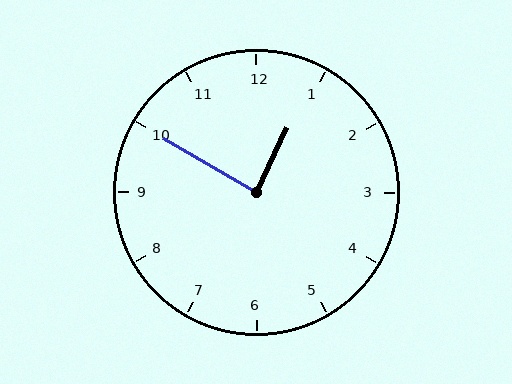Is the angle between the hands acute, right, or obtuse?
It is right.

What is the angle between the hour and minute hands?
Approximately 85 degrees.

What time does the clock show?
12:50.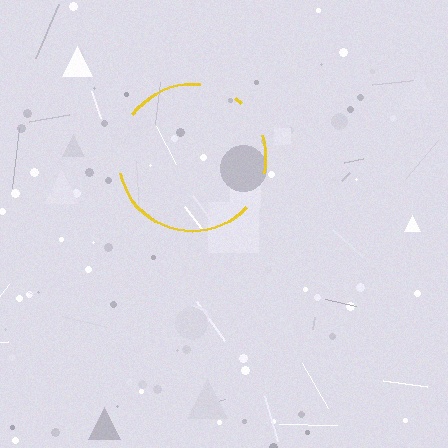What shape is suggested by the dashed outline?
The dashed outline suggests a circle.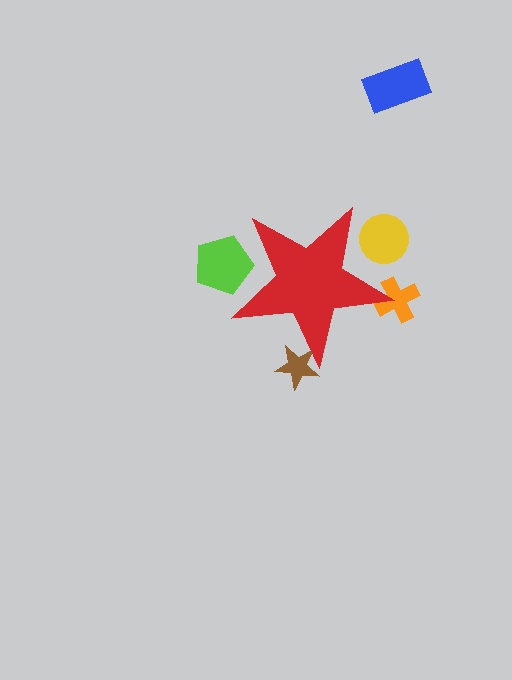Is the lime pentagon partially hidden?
Yes, the lime pentagon is partially hidden behind the red star.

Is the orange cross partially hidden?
Yes, the orange cross is partially hidden behind the red star.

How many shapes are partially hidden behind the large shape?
4 shapes are partially hidden.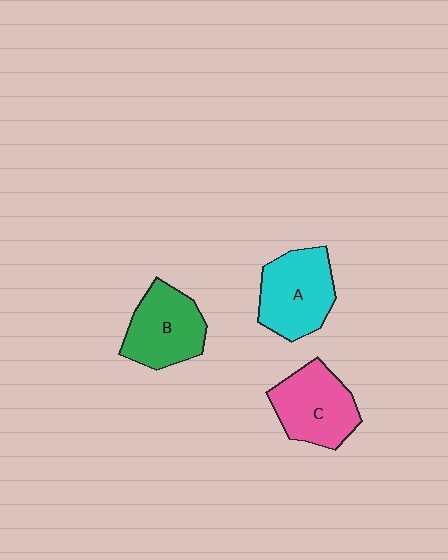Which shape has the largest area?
Shape A (cyan).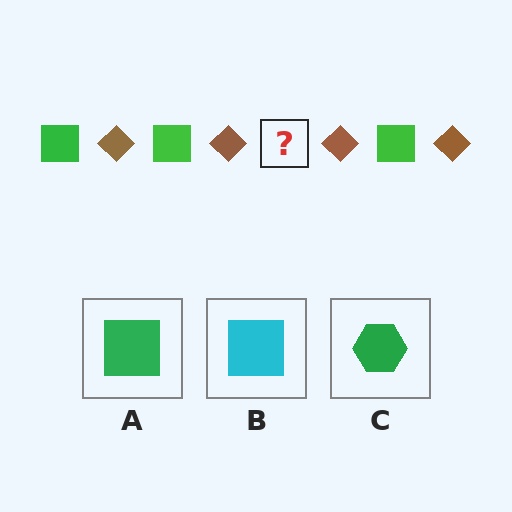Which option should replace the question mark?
Option A.